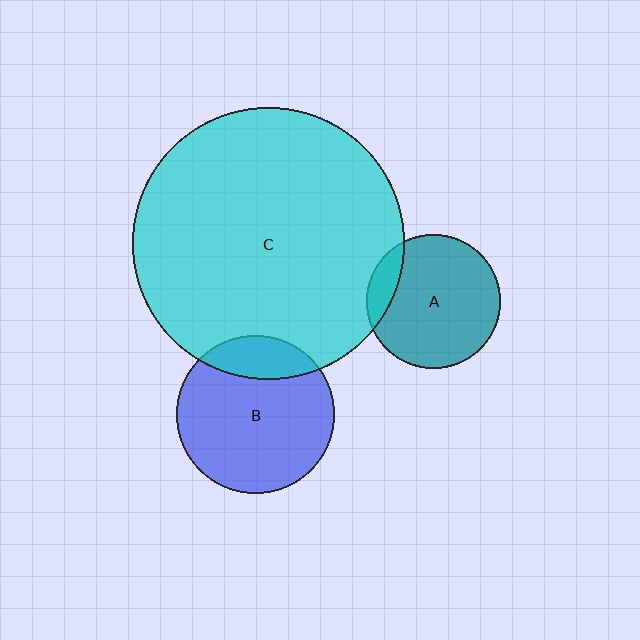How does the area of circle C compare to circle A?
Approximately 4.1 times.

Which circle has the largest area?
Circle C (cyan).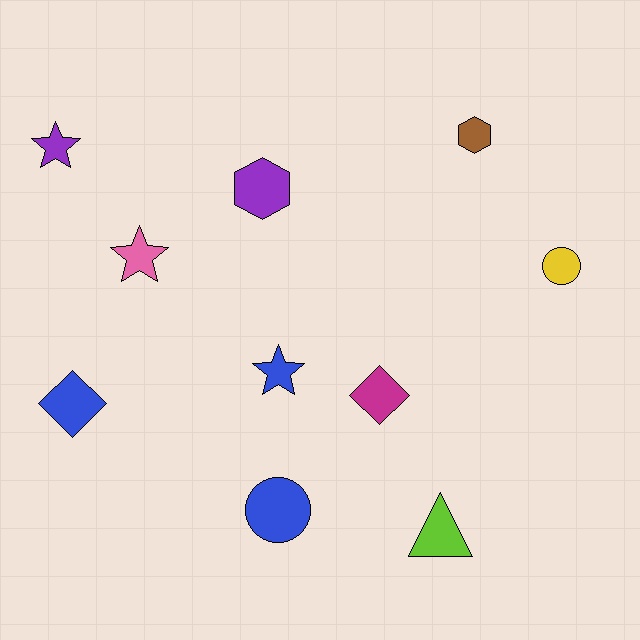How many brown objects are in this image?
There is 1 brown object.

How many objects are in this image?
There are 10 objects.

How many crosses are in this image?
There are no crosses.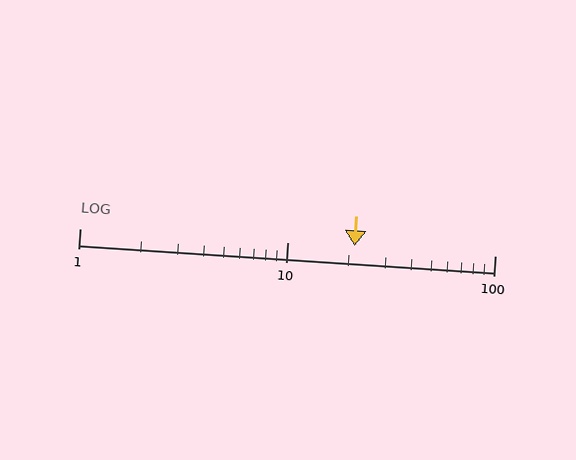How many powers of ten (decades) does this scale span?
The scale spans 2 decades, from 1 to 100.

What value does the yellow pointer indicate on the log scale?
The pointer indicates approximately 21.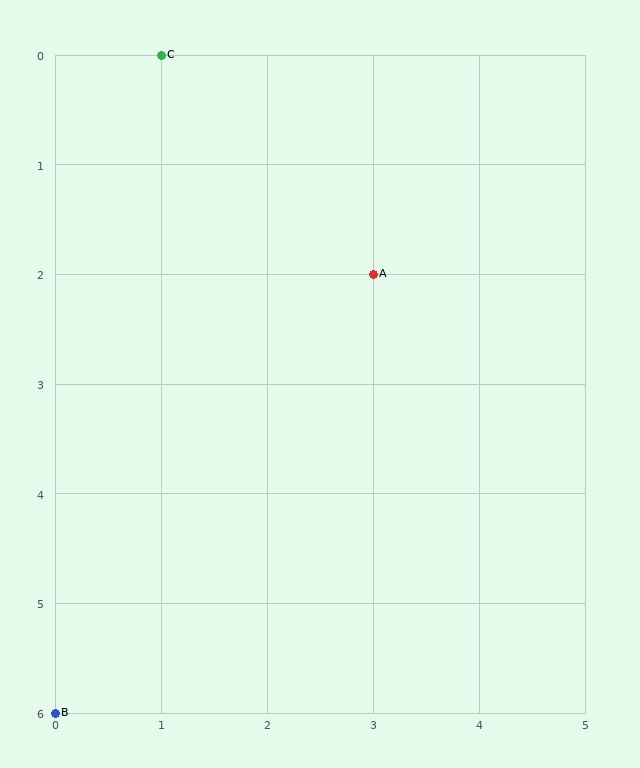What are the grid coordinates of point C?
Point C is at grid coordinates (1, 0).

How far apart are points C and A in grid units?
Points C and A are 2 columns and 2 rows apart (about 2.8 grid units diagonally).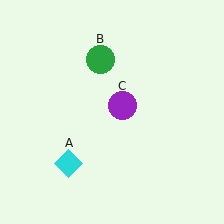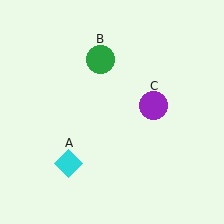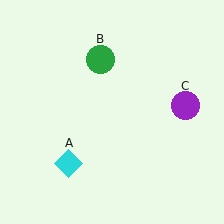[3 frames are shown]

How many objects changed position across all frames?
1 object changed position: purple circle (object C).